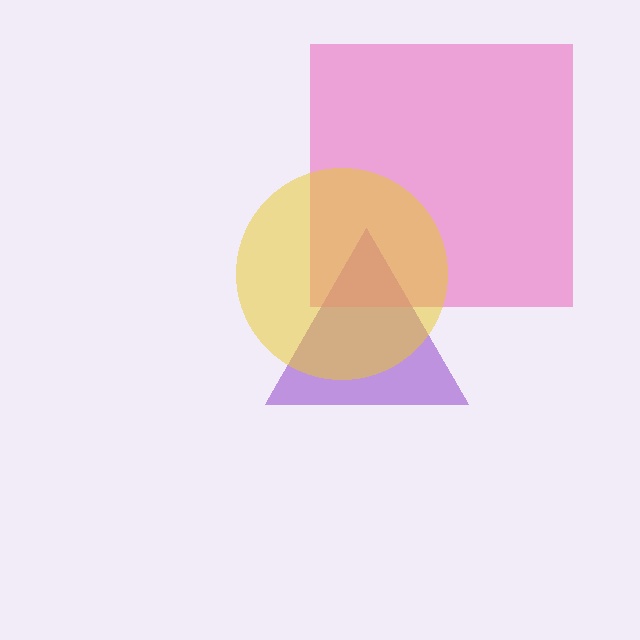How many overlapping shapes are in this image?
There are 3 overlapping shapes in the image.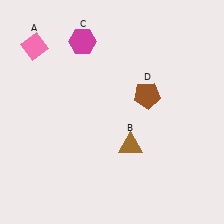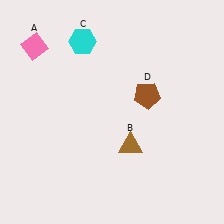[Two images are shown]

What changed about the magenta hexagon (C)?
In Image 1, C is magenta. In Image 2, it changed to cyan.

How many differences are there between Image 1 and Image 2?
There is 1 difference between the two images.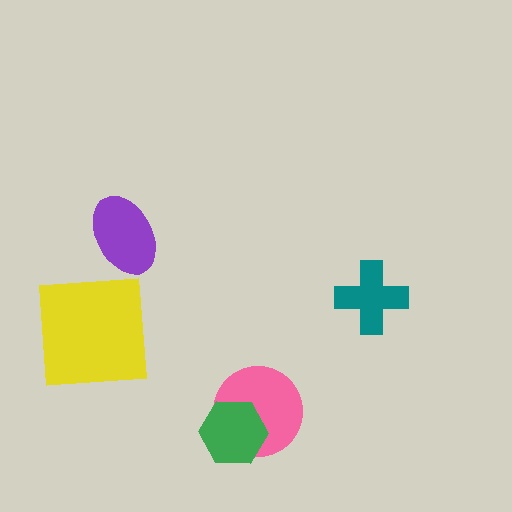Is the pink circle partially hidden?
Yes, it is partially covered by another shape.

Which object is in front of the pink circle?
The green hexagon is in front of the pink circle.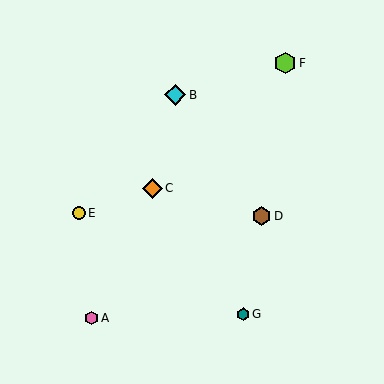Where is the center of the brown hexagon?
The center of the brown hexagon is at (261, 216).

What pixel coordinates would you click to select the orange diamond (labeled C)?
Click at (152, 188) to select the orange diamond C.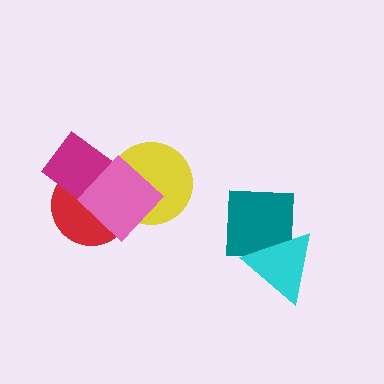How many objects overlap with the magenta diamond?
2 objects overlap with the magenta diamond.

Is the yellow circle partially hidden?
Yes, it is partially covered by another shape.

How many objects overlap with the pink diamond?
3 objects overlap with the pink diamond.